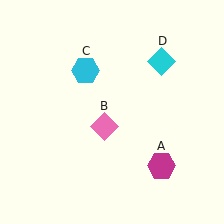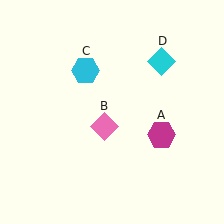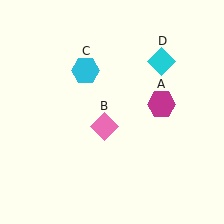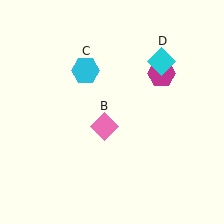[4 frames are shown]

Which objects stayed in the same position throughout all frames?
Pink diamond (object B) and cyan hexagon (object C) and cyan diamond (object D) remained stationary.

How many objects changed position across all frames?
1 object changed position: magenta hexagon (object A).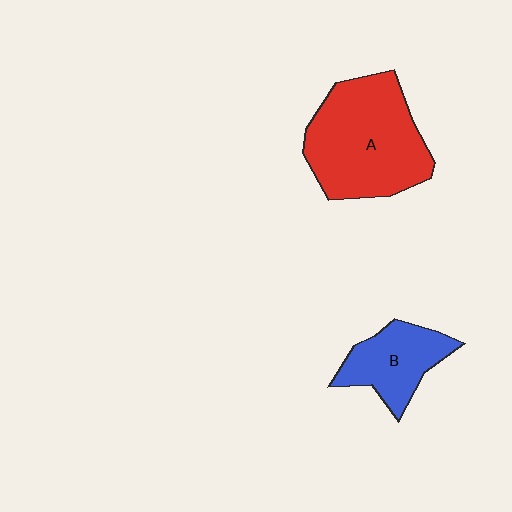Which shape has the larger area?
Shape A (red).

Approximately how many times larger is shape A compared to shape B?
Approximately 1.9 times.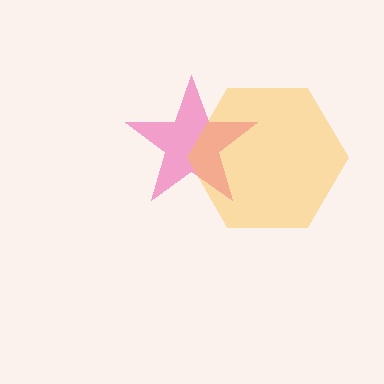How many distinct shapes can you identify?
There are 2 distinct shapes: a pink star, a yellow hexagon.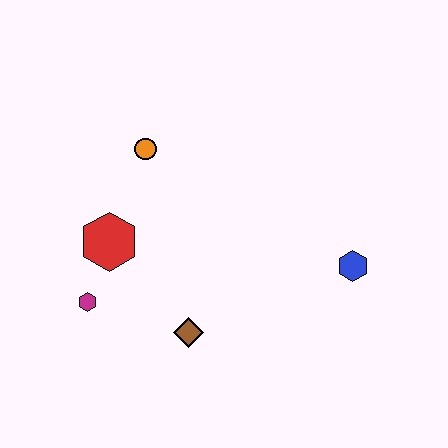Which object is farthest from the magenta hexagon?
The blue hexagon is farthest from the magenta hexagon.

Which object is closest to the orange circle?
The red hexagon is closest to the orange circle.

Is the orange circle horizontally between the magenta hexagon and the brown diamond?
Yes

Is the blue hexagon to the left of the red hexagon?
No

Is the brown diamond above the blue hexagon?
No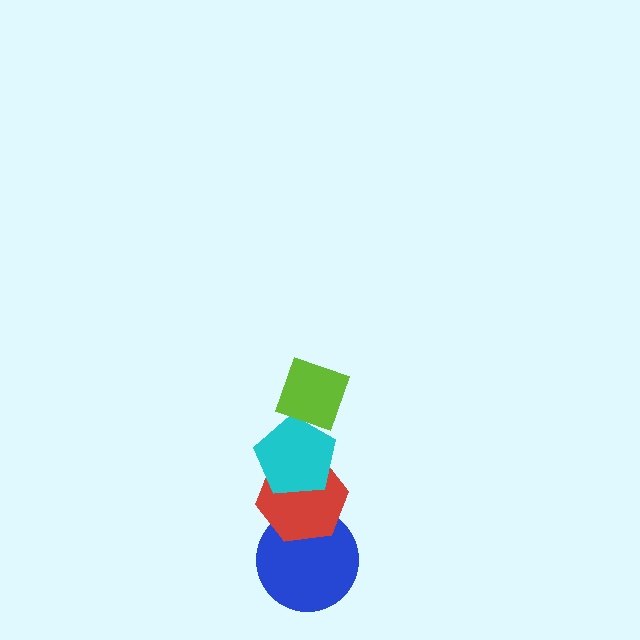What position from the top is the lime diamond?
The lime diamond is 1st from the top.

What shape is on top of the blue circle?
The red hexagon is on top of the blue circle.